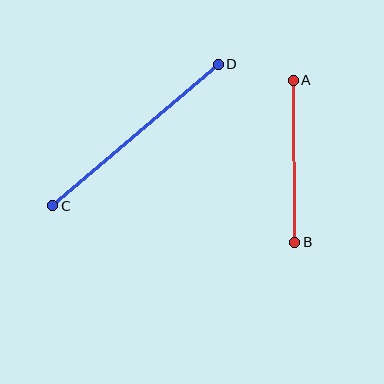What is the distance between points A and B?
The distance is approximately 162 pixels.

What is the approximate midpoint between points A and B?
The midpoint is at approximately (294, 161) pixels.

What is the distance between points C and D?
The distance is approximately 218 pixels.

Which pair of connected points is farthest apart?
Points C and D are farthest apart.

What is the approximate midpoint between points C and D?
The midpoint is at approximately (135, 135) pixels.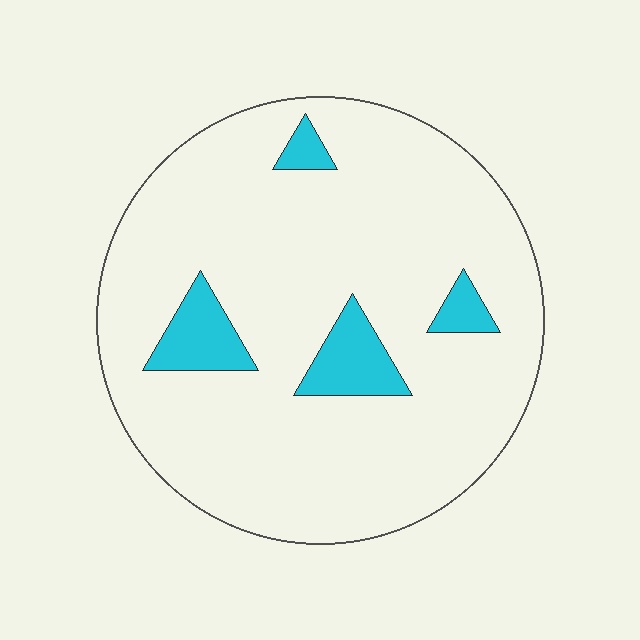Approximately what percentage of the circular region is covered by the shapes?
Approximately 10%.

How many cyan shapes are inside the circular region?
4.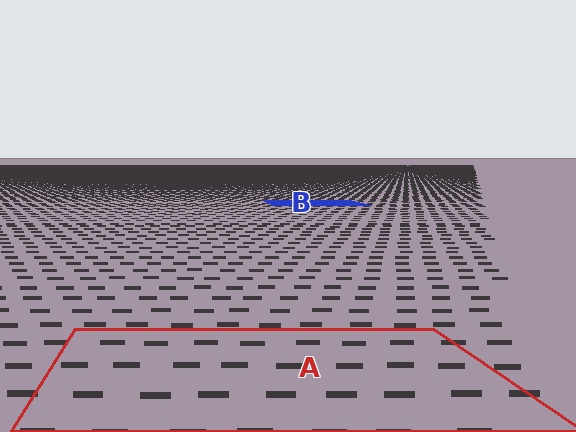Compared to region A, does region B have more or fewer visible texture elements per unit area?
Region B has more texture elements per unit area — they are packed more densely because it is farther away.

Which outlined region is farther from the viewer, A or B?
Region B is farther from the viewer — the texture elements inside it appear smaller and more densely packed.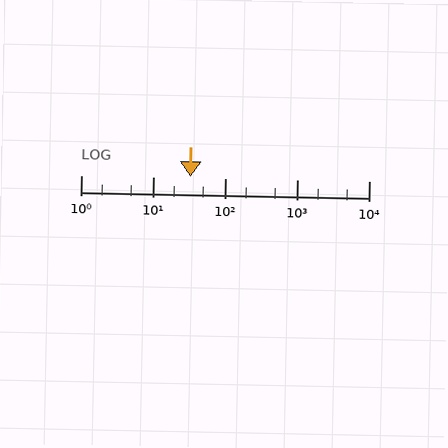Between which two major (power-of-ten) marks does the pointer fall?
The pointer is between 10 and 100.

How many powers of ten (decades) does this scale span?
The scale spans 4 decades, from 1 to 10000.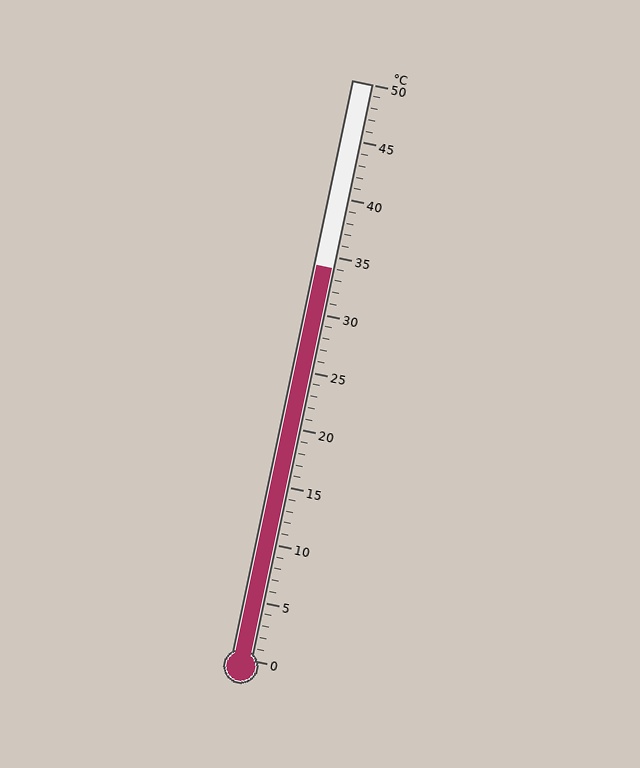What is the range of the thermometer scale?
The thermometer scale ranges from 0°C to 50°C.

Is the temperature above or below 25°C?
The temperature is above 25°C.